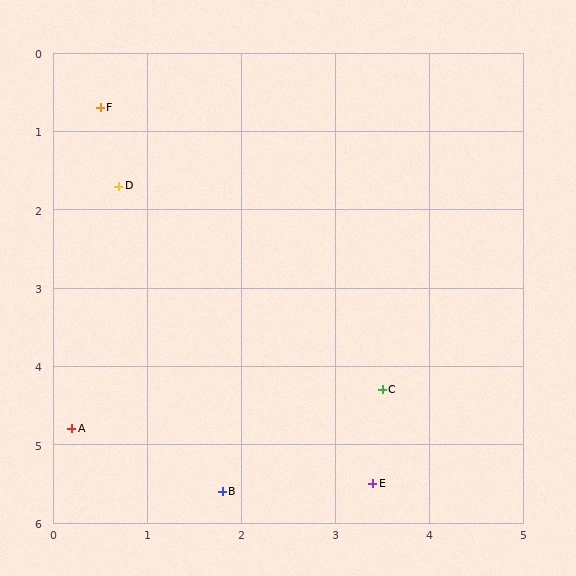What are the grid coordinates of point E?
Point E is at approximately (3.4, 5.5).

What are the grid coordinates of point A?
Point A is at approximately (0.2, 4.8).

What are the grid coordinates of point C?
Point C is at approximately (3.5, 4.3).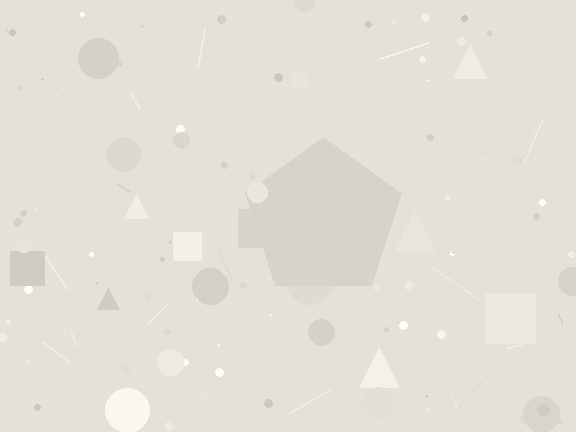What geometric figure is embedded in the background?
A pentagon is embedded in the background.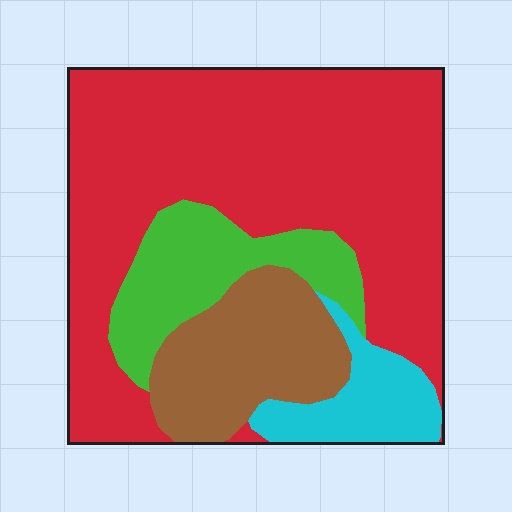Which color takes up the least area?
Cyan, at roughly 10%.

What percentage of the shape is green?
Green covers 14% of the shape.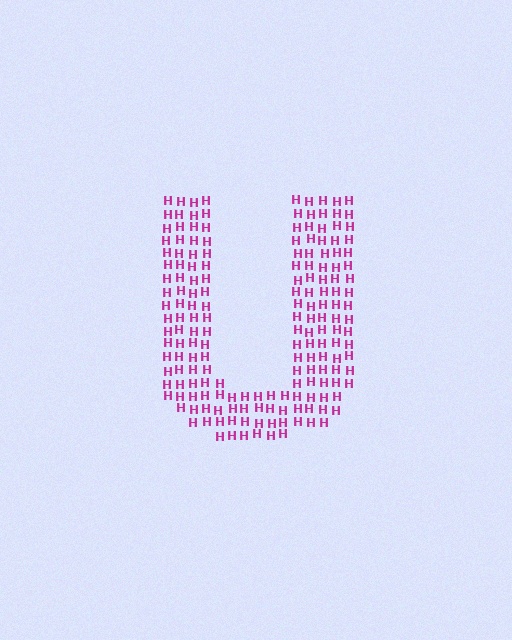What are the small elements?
The small elements are letter H's.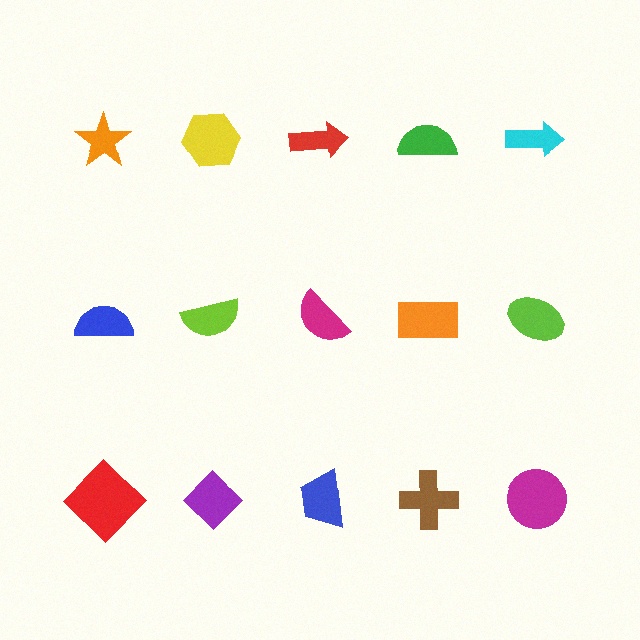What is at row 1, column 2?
A yellow hexagon.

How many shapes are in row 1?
5 shapes.